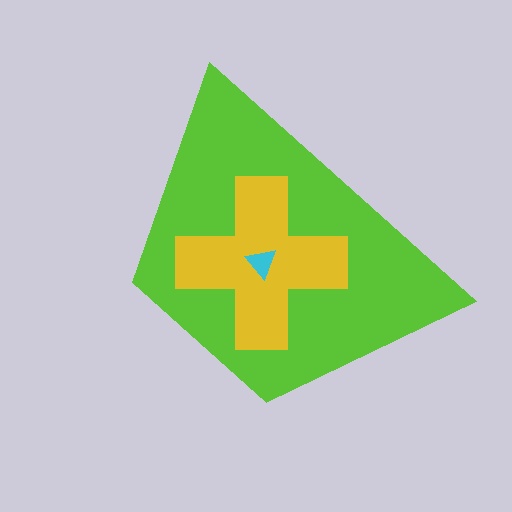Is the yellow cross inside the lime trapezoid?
Yes.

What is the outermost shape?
The lime trapezoid.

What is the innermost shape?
The cyan triangle.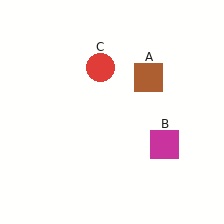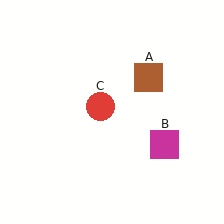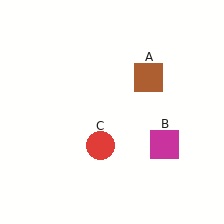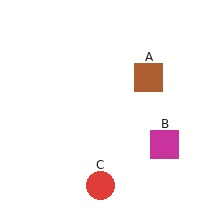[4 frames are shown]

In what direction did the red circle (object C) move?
The red circle (object C) moved down.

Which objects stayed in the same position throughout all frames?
Brown square (object A) and magenta square (object B) remained stationary.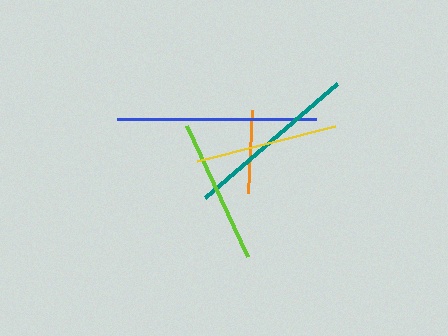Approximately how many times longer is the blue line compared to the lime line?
The blue line is approximately 1.4 times the length of the lime line.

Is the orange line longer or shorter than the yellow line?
The yellow line is longer than the orange line.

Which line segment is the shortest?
The orange line is the shortest at approximately 83 pixels.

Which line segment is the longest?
The blue line is the longest at approximately 200 pixels.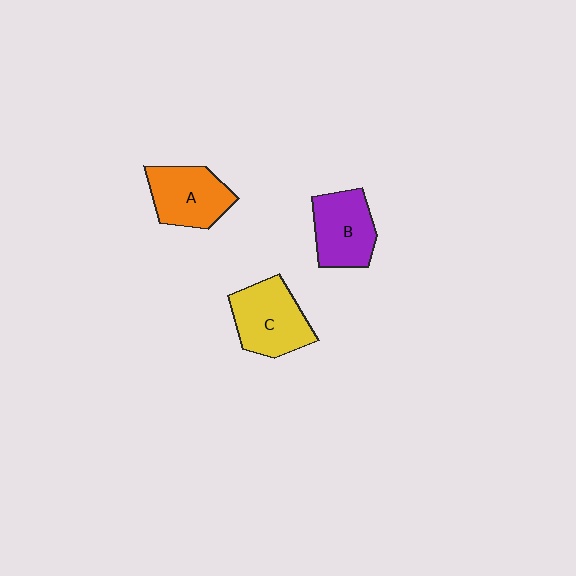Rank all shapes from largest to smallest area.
From largest to smallest: C (yellow), A (orange), B (purple).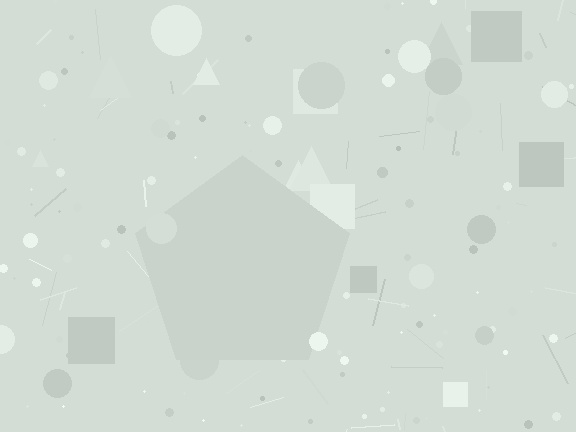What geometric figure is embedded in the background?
A pentagon is embedded in the background.